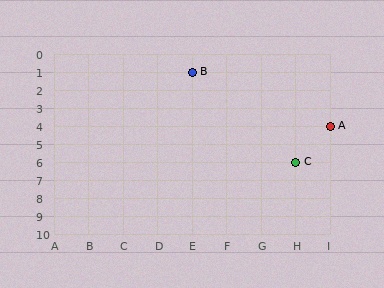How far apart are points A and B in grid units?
Points A and B are 4 columns and 3 rows apart (about 5.0 grid units diagonally).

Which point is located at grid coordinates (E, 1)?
Point B is at (E, 1).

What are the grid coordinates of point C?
Point C is at grid coordinates (H, 6).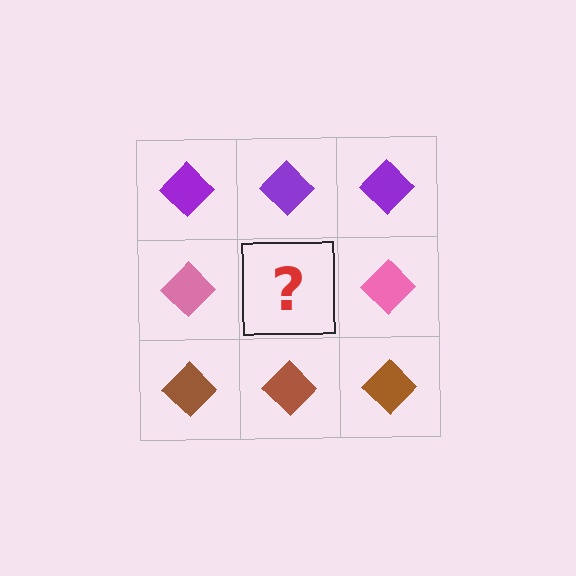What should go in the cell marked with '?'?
The missing cell should contain a pink diamond.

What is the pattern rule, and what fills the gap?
The rule is that each row has a consistent color. The gap should be filled with a pink diamond.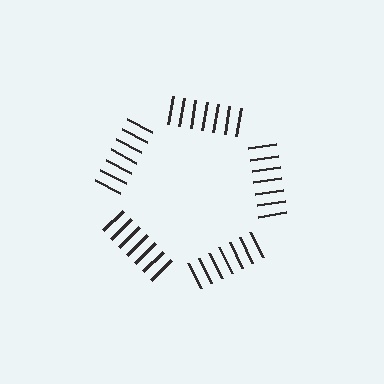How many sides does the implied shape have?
5 sides — the line-ends trace a pentagon.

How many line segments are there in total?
35 — 7 along each of the 5 edges.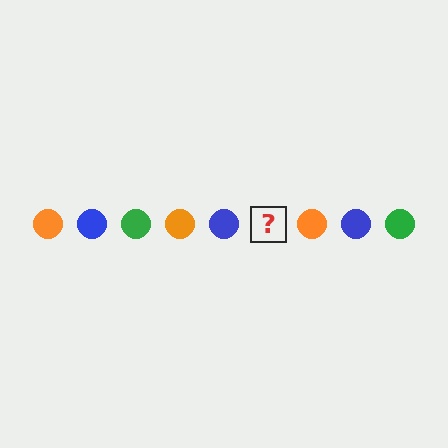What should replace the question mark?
The question mark should be replaced with a green circle.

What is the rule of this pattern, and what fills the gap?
The rule is that the pattern cycles through orange, blue, green circles. The gap should be filled with a green circle.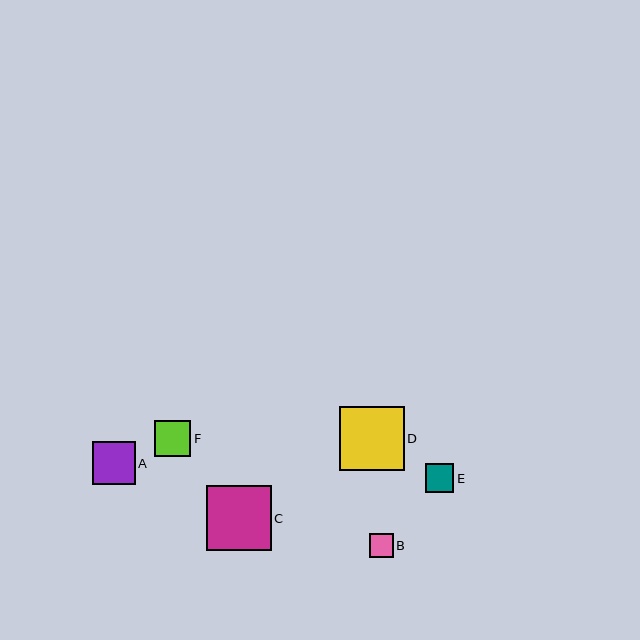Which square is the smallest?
Square B is the smallest with a size of approximately 24 pixels.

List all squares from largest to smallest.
From largest to smallest: C, D, A, F, E, B.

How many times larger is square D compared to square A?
Square D is approximately 1.5 times the size of square A.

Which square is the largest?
Square C is the largest with a size of approximately 65 pixels.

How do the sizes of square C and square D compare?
Square C and square D are approximately the same size.